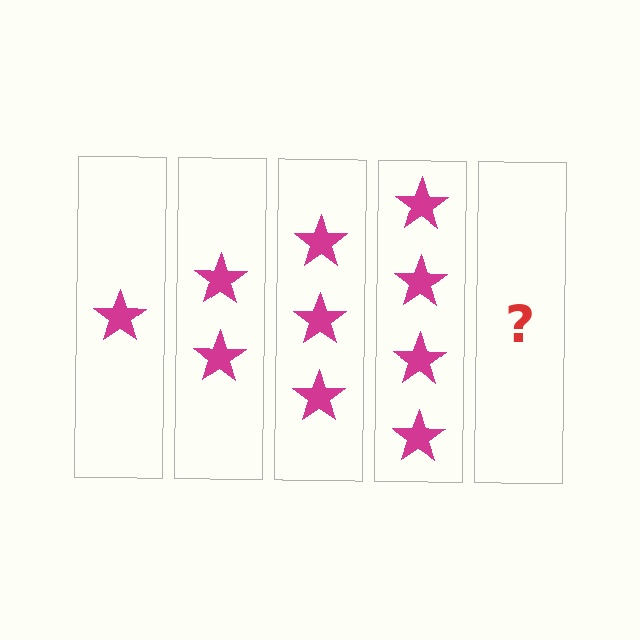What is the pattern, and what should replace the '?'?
The pattern is that each step adds one more star. The '?' should be 5 stars.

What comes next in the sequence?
The next element should be 5 stars.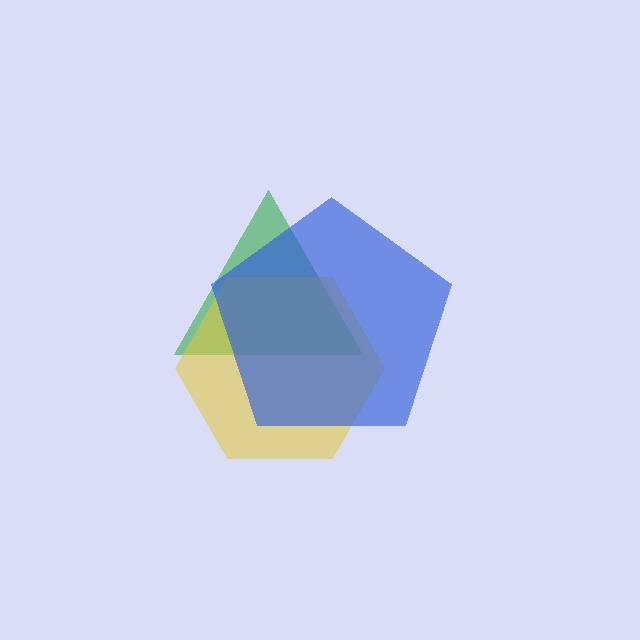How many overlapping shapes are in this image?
There are 3 overlapping shapes in the image.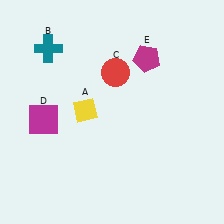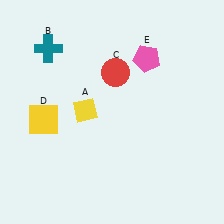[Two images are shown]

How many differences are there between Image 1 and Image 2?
There are 2 differences between the two images.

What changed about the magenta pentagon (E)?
In Image 1, E is magenta. In Image 2, it changed to pink.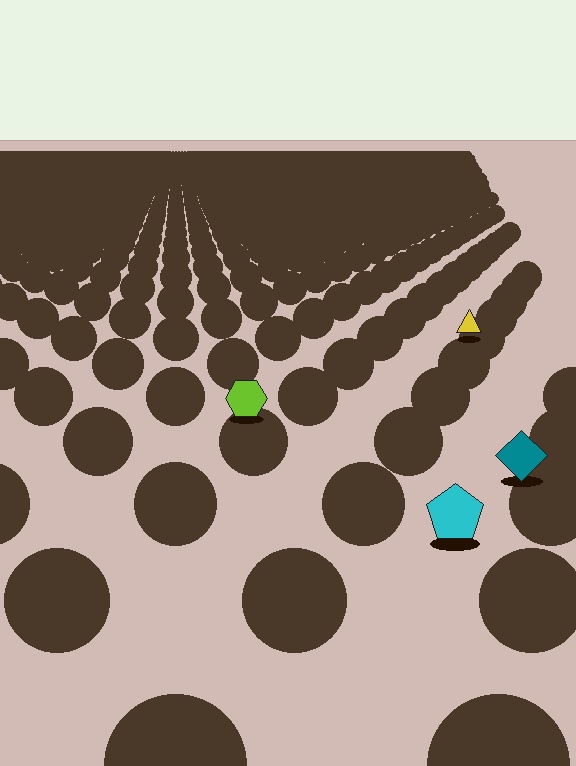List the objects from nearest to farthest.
From nearest to farthest: the cyan pentagon, the teal diamond, the lime hexagon, the yellow triangle.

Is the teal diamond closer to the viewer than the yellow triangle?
Yes. The teal diamond is closer — you can tell from the texture gradient: the ground texture is coarser near it.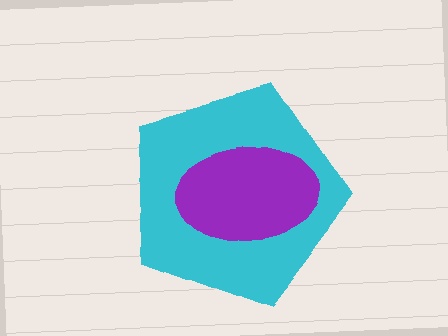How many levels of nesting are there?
2.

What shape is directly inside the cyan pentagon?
The purple ellipse.